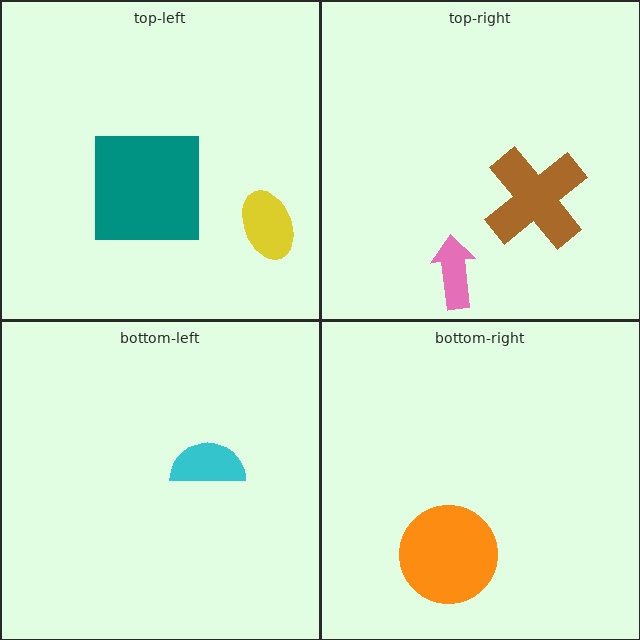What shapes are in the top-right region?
The pink arrow, the brown cross.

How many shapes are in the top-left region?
2.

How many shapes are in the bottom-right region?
1.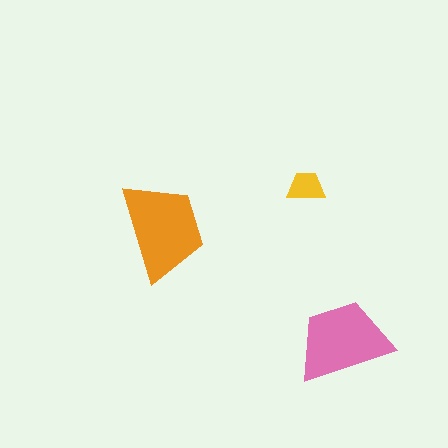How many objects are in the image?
There are 3 objects in the image.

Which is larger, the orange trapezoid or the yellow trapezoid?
The orange one.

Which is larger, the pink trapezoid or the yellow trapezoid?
The pink one.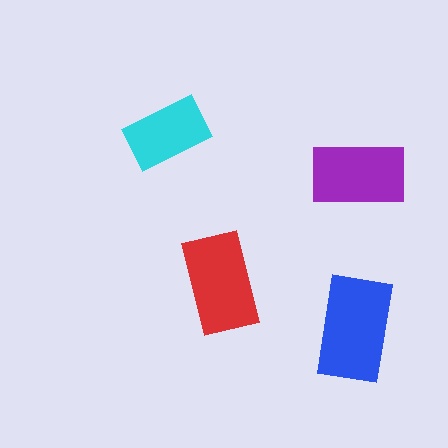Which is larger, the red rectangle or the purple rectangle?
The red one.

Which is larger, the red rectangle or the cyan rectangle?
The red one.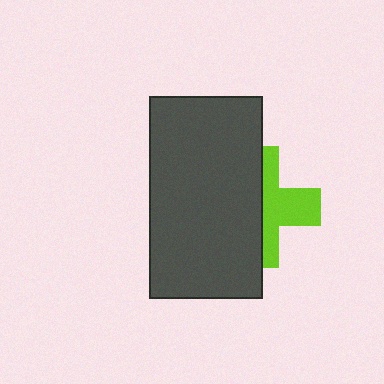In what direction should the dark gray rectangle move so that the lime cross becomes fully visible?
The dark gray rectangle should move left. That is the shortest direction to clear the overlap and leave the lime cross fully visible.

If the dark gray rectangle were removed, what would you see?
You would see the complete lime cross.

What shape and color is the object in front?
The object in front is a dark gray rectangle.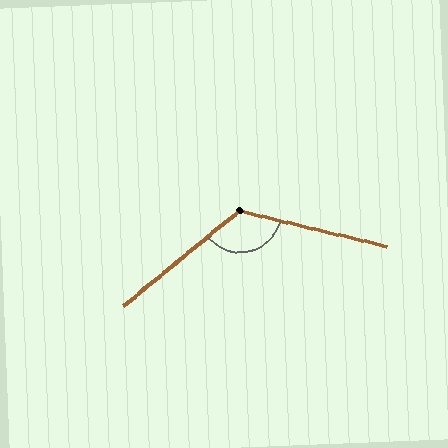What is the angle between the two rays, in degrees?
Approximately 127 degrees.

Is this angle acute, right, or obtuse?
It is obtuse.